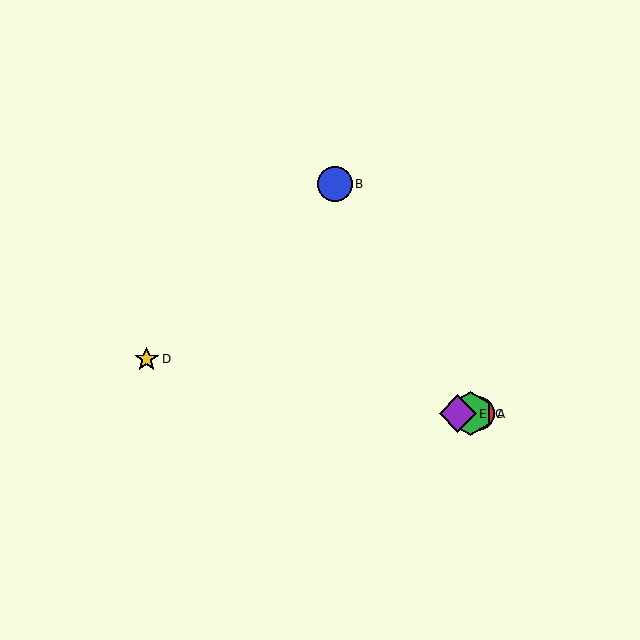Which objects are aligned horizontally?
Objects A, C, E are aligned horizontally.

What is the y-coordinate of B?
Object B is at y≈184.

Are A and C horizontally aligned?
Yes, both are at y≈414.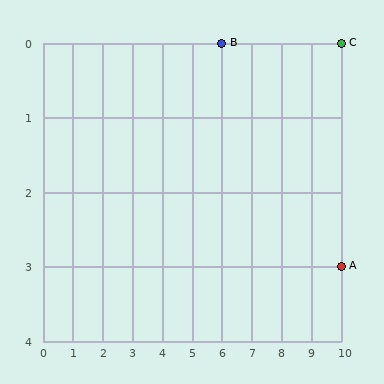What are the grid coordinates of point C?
Point C is at grid coordinates (10, 0).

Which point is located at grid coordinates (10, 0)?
Point C is at (10, 0).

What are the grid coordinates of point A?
Point A is at grid coordinates (10, 3).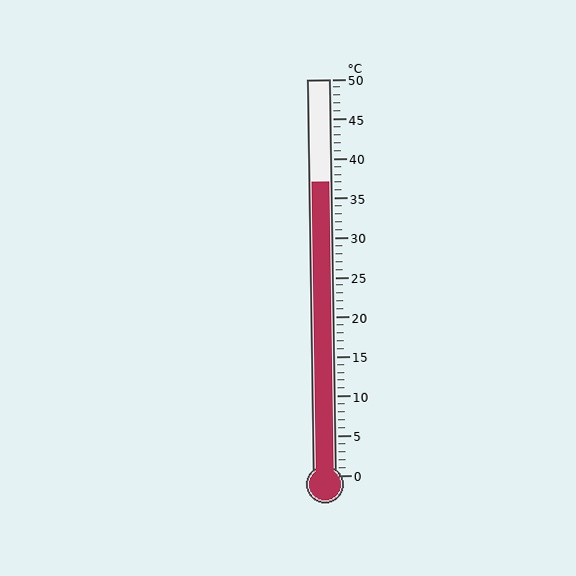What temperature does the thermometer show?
The thermometer shows approximately 37°C.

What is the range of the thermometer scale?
The thermometer scale ranges from 0°C to 50°C.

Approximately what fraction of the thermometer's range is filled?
The thermometer is filled to approximately 75% of its range.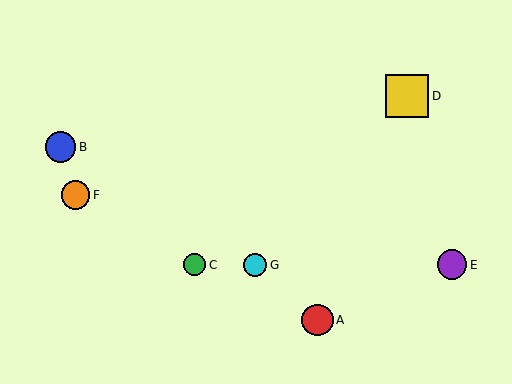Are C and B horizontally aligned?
No, C is at y≈265 and B is at y≈147.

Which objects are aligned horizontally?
Objects C, E, G are aligned horizontally.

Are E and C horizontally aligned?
Yes, both are at y≈265.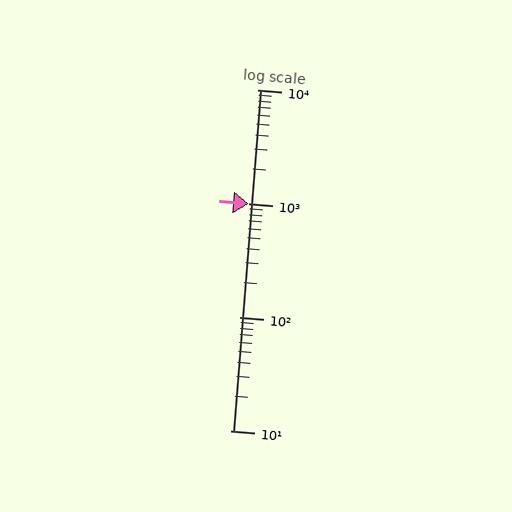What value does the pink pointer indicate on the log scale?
The pointer indicates approximately 1000.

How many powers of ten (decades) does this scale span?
The scale spans 3 decades, from 10 to 10000.